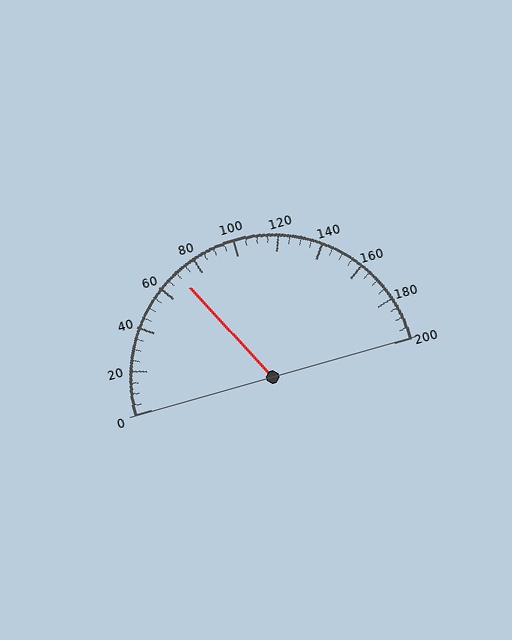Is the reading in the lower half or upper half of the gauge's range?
The reading is in the lower half of the range (0 to 200).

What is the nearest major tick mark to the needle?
The nearest major tick mark is 80.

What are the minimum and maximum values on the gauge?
The gauge ranges from 0 to 200.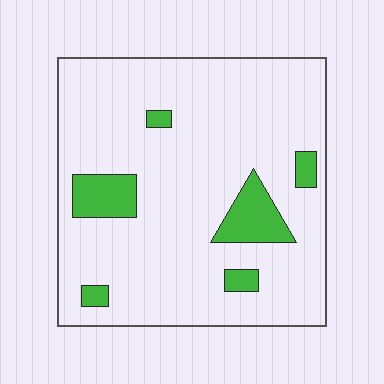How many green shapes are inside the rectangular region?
6.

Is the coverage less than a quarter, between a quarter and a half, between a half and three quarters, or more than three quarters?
Less than a quarter.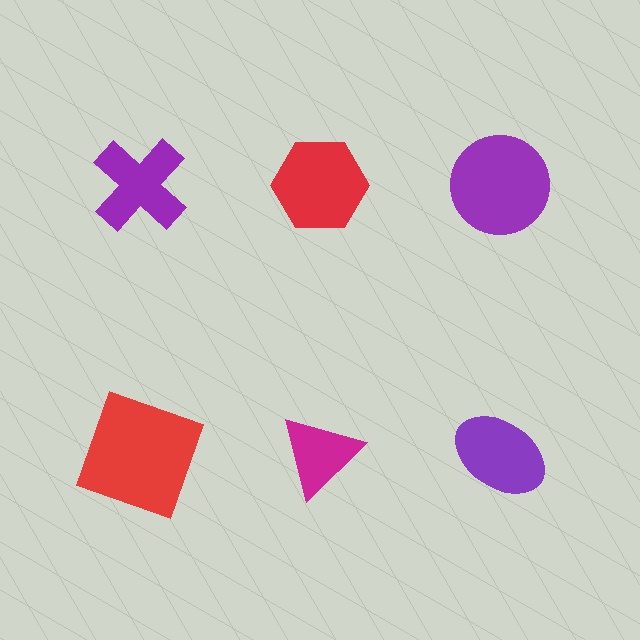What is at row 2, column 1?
A red square.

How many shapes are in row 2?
3 shapes.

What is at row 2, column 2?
A magenta triangle.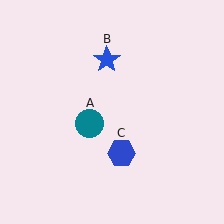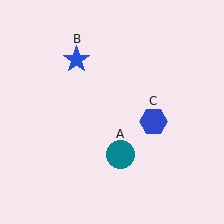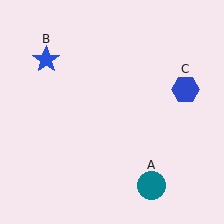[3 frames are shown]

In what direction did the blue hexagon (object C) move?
The blue hexagon (object C) moved up and to the right.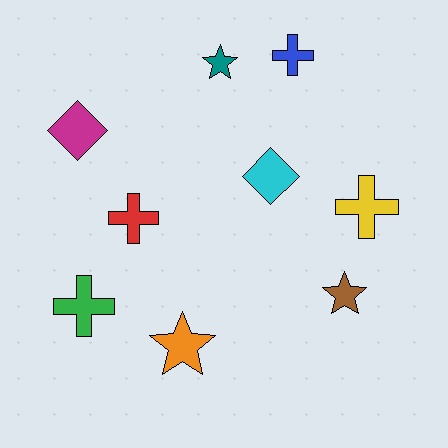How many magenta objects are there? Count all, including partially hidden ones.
There is 1 magenta object.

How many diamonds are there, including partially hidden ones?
There are 2 diamonds.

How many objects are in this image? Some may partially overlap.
There are 9 objects.